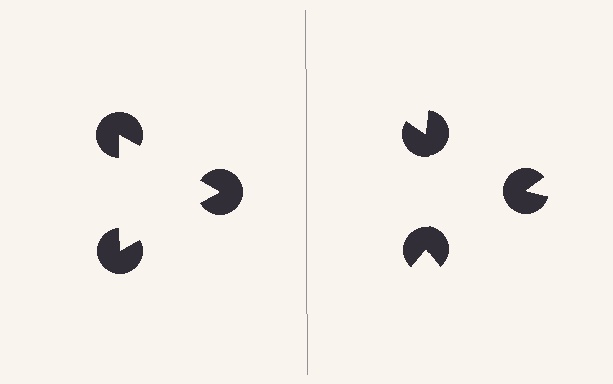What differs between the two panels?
The pac-man discs are positioned identically on both sides; only the wedge orientations differ. On the left they align to a triangle; on the right they are misaligned.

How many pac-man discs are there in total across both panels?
6 — 3 on each side.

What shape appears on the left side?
An illusory triangle.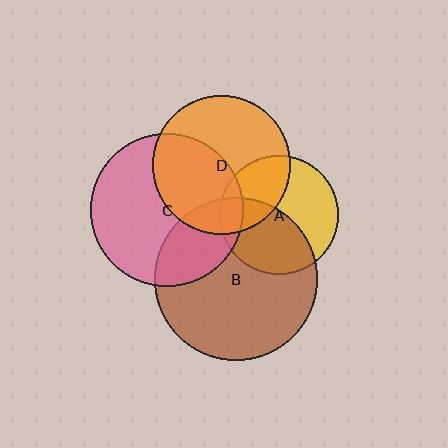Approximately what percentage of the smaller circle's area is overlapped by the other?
Approximately 45%.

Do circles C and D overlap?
Yes.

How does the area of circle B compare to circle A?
Approximately 1.9 times.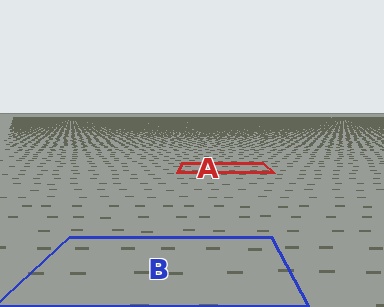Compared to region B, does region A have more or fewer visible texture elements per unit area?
Region A has more texture elements per unit area — they are packed more densely because it is farther away.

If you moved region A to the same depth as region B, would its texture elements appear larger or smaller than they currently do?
They would appear larger. At a closer depth, the same texture elements are projected at a bigger on-screen size.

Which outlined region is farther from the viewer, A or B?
Region A is farther from the viewer — the texture elements inside it appear smaller and more densely packed.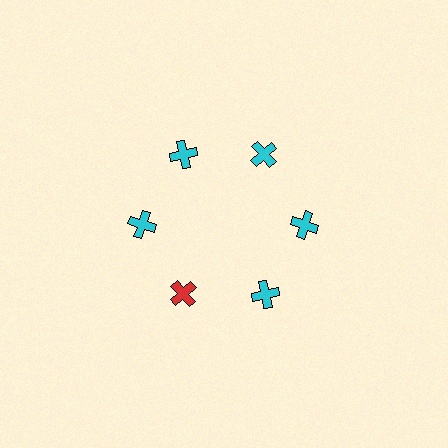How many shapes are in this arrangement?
There are 6 shapes arranged in a ring pattern.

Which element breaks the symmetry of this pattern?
The red cross at roughly the 7 o'clock position breaks the symmetry. All other shapes are cyan crosses.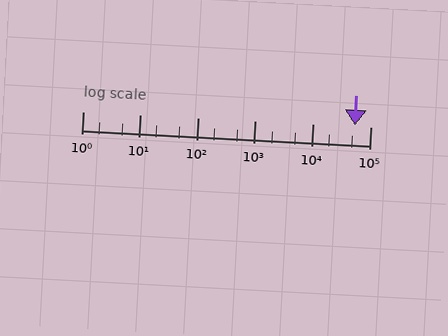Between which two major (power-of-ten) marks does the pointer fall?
The pointer is between 10000 and 100000.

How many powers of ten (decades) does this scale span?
The scale spans 5 decades, from 1 to 100000.